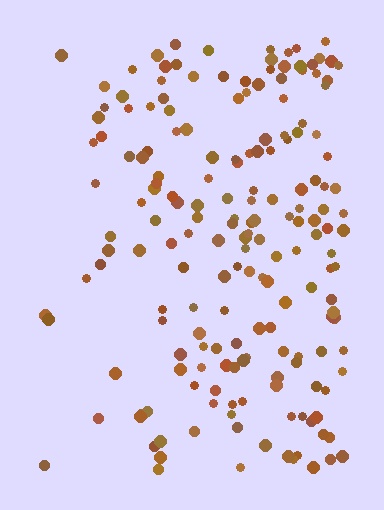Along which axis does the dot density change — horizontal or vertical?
Horizontal.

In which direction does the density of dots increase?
From left to right, with the right side densest.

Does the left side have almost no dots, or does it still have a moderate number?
Still a moderate number, just noticeably fewer than the right.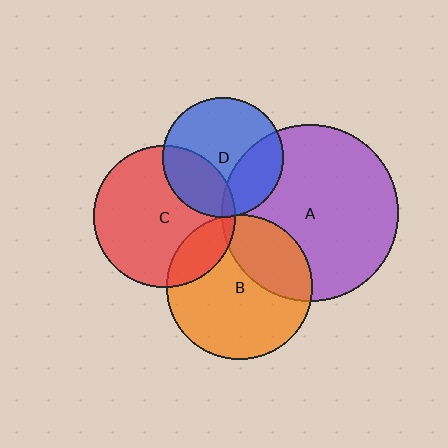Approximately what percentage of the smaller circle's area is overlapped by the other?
Approximately 20%.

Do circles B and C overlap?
Yes.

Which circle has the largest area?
Circle A (purple).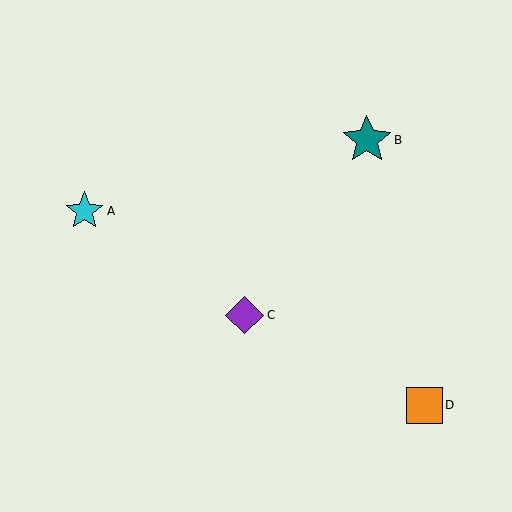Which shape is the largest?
The teal star (labeled B) is the largest.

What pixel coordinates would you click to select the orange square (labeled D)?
Click at (425, 405) to select the orange square D.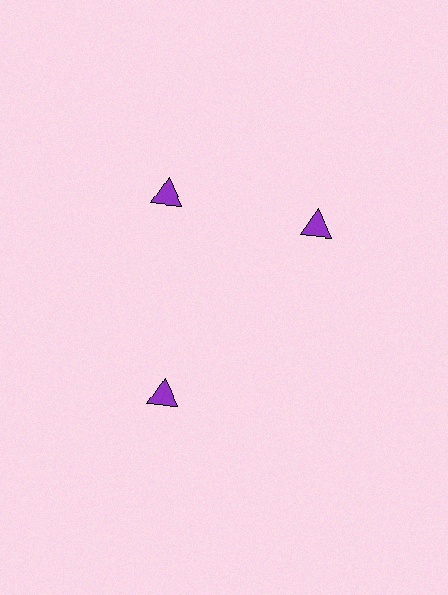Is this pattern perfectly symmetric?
No. The 3 purple triangles are arranged in a ring, but one element near the 3 o'clock position is rotated out of alignment along the ring, breaking the 3-fold rotational symmetry.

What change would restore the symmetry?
The symmetry would be restored by rotating it back into even spacing with its neighbors so that all 3 triangles sit at equal angles and equal distance from the center.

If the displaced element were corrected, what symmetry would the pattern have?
It would have 3-fold rotational symmetry — the pattern would map onto itself every 120 degrees.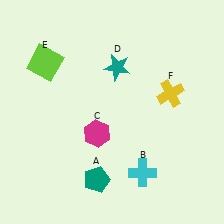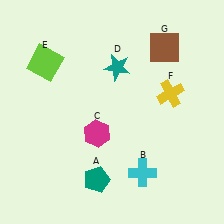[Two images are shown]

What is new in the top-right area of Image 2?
A brown square (G) was added in the top-right area of Image 2.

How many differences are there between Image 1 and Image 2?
There is 1 difference between the two images.